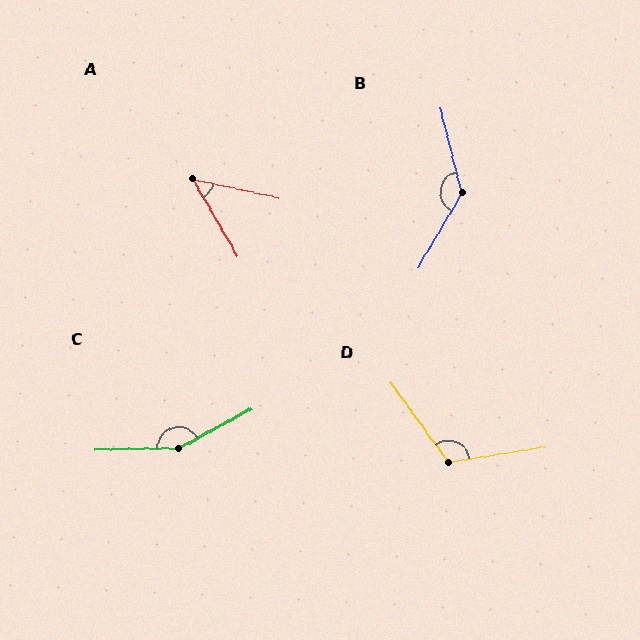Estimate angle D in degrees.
Approximately 117 degrees.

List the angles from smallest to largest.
A (48°), D (117°), B (135°), C (152°).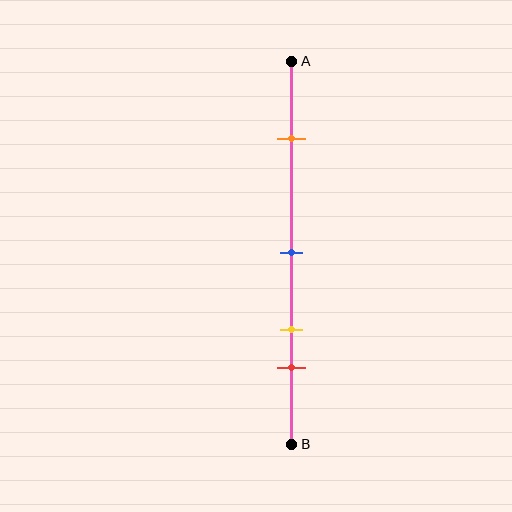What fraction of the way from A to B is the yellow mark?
The yellow mark is approximately 70% (0.7) of the way from A to B.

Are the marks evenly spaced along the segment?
No, the marks are not evenly spaced.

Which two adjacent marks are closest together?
The yellow and red marks are the closest adjacent pair.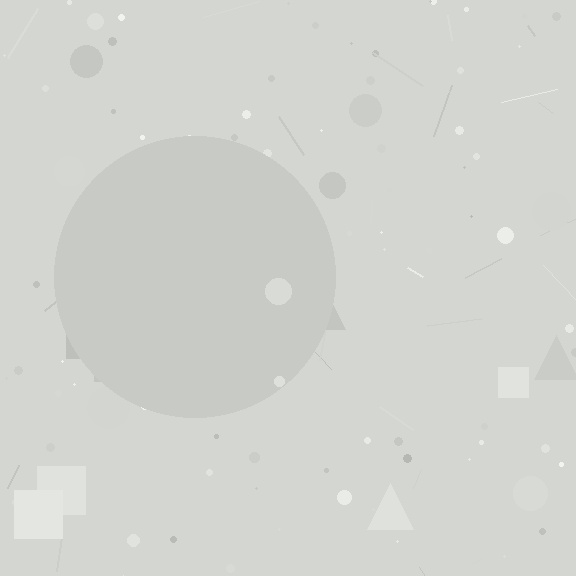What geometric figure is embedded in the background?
A circle is embedded in the background.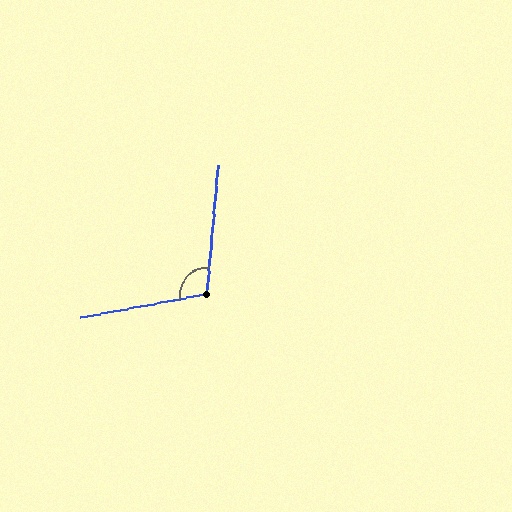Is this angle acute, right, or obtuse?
It is obtuse.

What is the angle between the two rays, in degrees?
Approximately 105 degrees.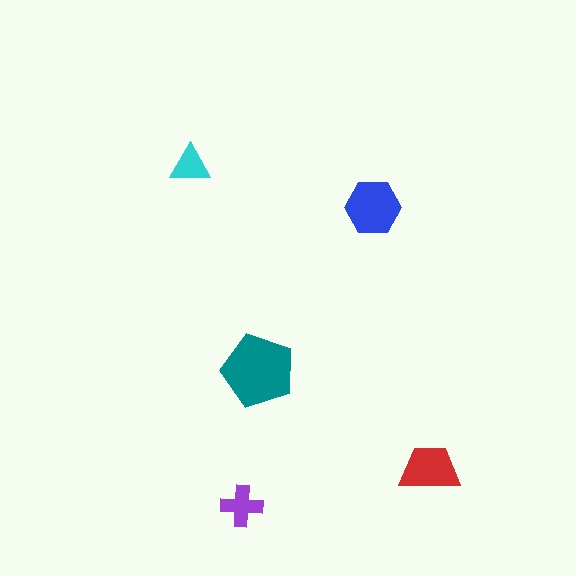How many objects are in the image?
There are 5 objects in the image.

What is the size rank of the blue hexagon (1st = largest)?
2nd.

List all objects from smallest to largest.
The cyan triangle, the purple cross, the red trapezoid, the blue hexagon, the teal pentagon.